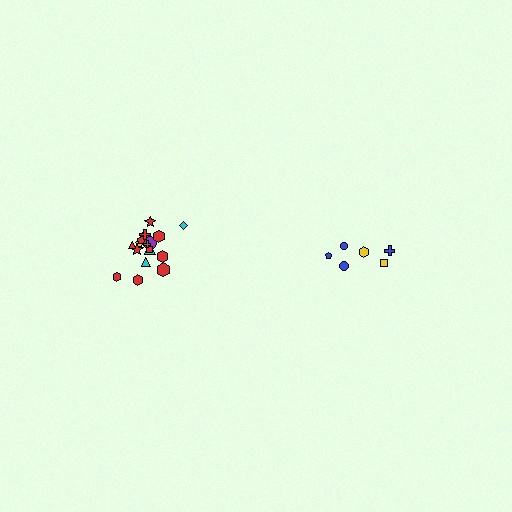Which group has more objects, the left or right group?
The left group.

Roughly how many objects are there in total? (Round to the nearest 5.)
Roughly 25 objects in total.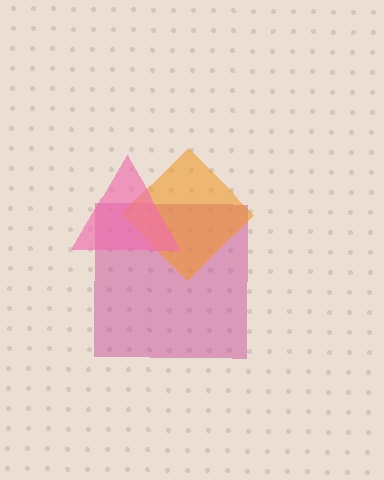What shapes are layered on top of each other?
The layered shapes are: a magenta square, an orange diamond, a pink triangle.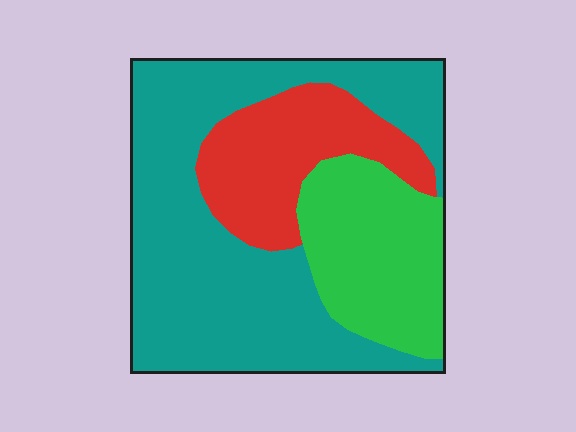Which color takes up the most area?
Teal, at roughly 55%.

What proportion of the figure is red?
Red takes up between a sixth and a third of the figure.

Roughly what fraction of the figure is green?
Green covers around 25% of the figure.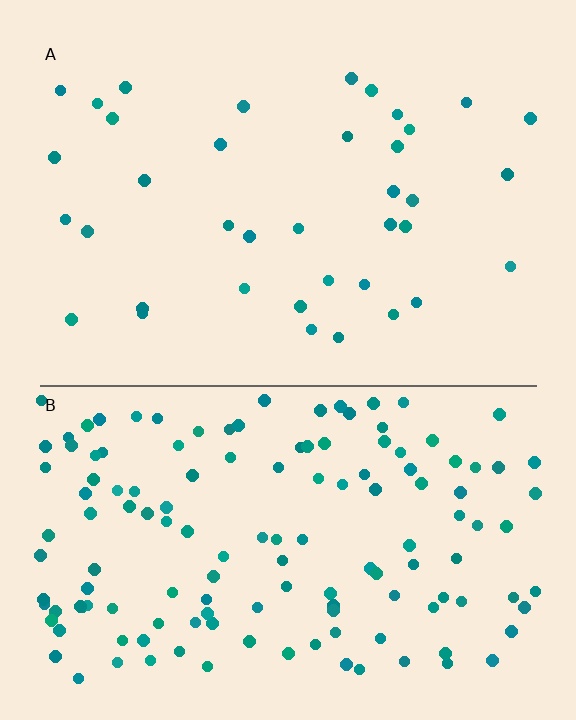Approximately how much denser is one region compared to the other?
Approximately 3.7× — region B over region A.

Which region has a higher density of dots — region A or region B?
B (the bottom).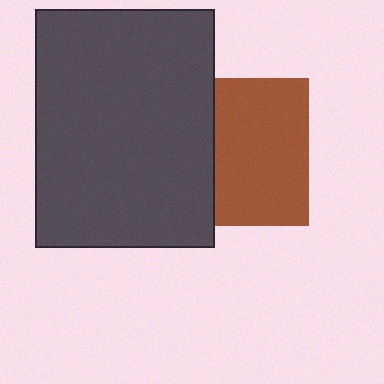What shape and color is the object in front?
The object in front is a dark gray rectangle.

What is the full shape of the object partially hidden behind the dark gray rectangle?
The partially hidden object is a brown square.